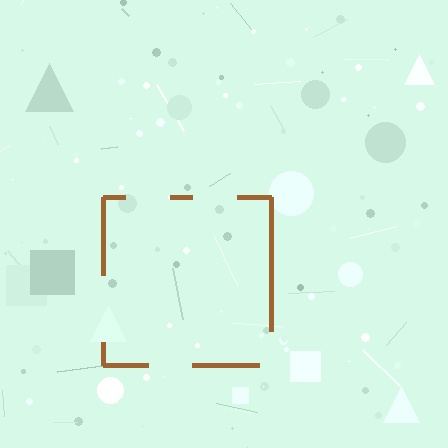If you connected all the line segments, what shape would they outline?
They would outline a square.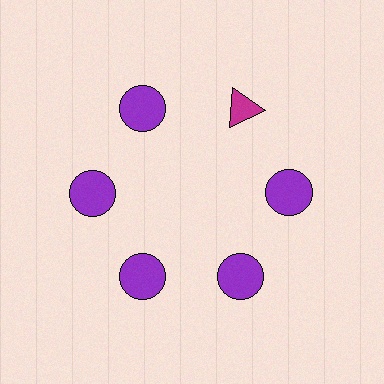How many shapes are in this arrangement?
There are 6 shapes arranged in a ring pattern.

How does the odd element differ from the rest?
It differs in both color (magenta instead of purple) and shape (triangle instead of circle).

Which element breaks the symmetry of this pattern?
The magenta triangle at roughly the 1 o'clock position breaks the symmetry. All other shapes are purple circles.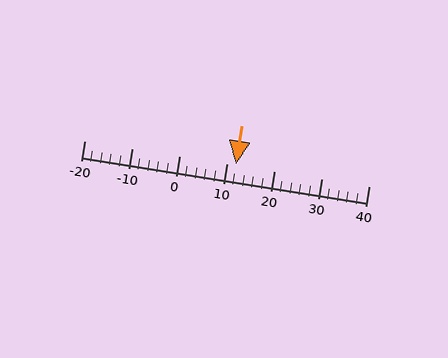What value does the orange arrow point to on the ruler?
The orange arrow points to approximately 12.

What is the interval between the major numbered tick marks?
The major tick marks are spaced 10 units apart.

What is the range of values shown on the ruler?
The ruler shows values from -20 to 40.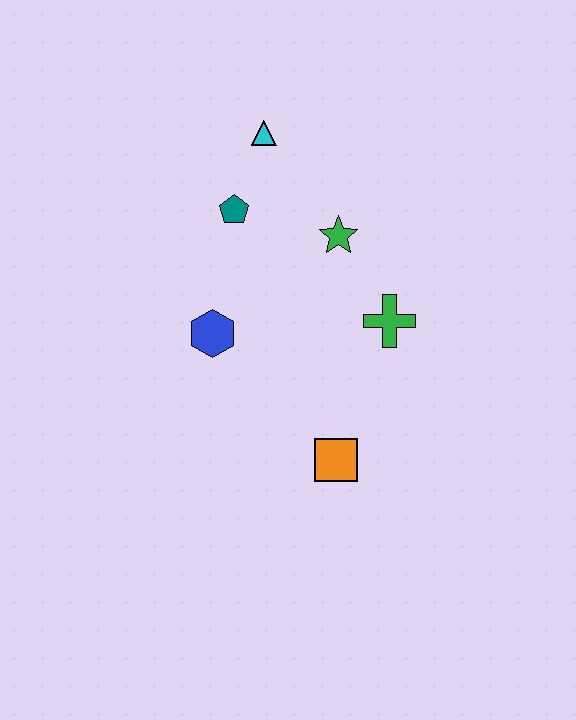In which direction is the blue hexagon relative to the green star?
The blue hexagon is to the left of the green star.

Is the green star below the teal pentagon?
Yes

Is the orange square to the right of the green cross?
No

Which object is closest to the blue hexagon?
The teal pentagon is closest to the blue hexagon.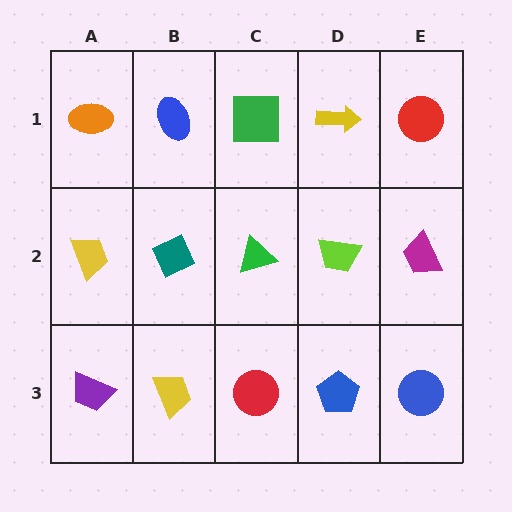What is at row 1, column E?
A red circle.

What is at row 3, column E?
A blue circle.